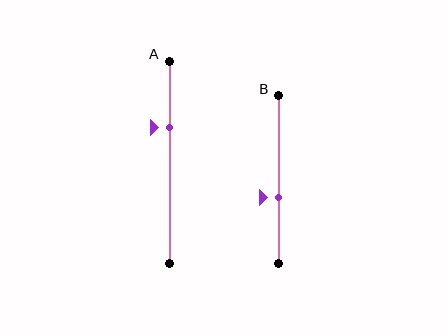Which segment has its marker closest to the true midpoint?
Segment B has its marker closest to the true midpoint.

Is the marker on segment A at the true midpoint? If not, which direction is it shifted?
No, the marker on segment A is shifted upward by about 17% of the segment length.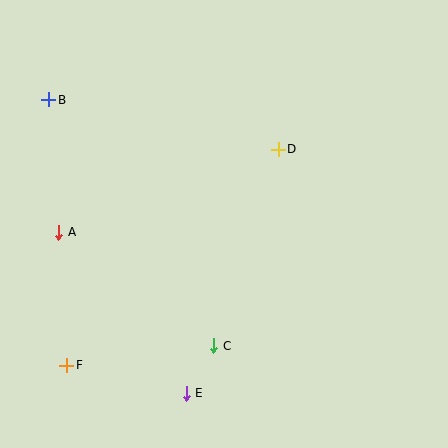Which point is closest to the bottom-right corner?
Point C is closest to the bottom-right corner.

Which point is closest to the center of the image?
Point D at (278, 149) is closest to the center.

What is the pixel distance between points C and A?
The distance between C and A is 192 pixels.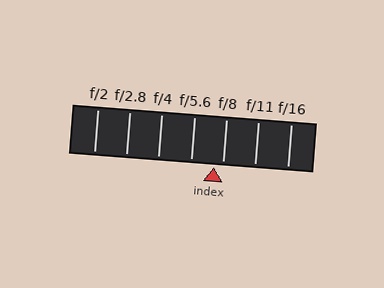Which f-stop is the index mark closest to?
The index mark is closest to f/8.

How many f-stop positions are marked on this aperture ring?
There are 7 f-stop positions marked.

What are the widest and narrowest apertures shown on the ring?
The widest aperture shown is f/2 and the narrowest is f/16.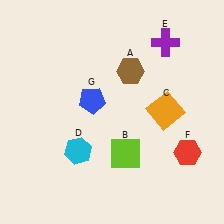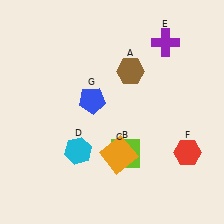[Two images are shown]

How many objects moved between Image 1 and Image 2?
1 object moved between the two images.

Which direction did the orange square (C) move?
The orange square (C) moved left.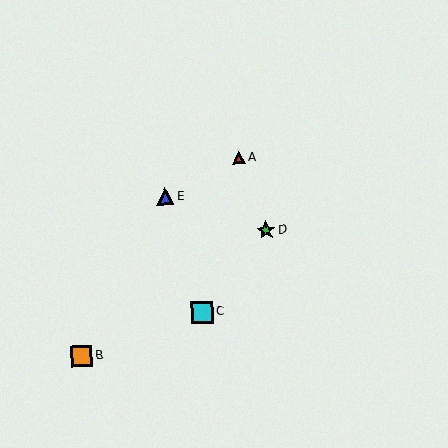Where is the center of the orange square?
The center of the orange square is at (82, 356).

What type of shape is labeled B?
Shape B is an orange square.